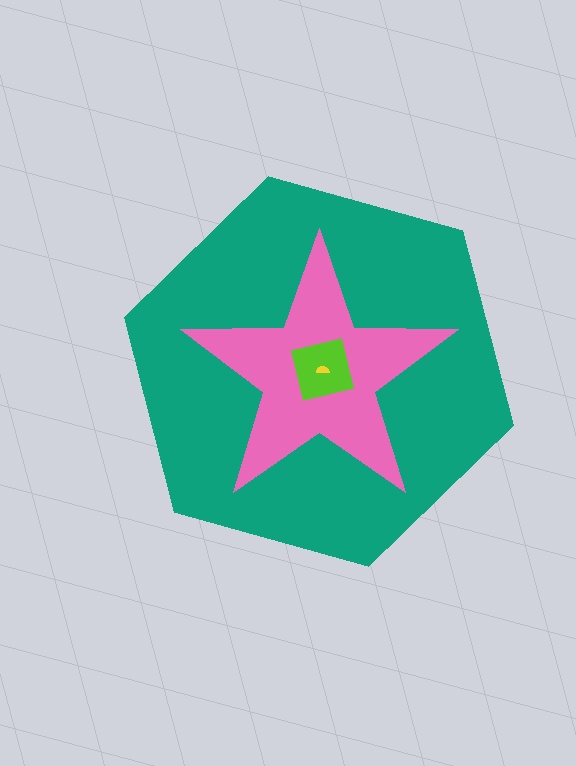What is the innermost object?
The yellow semicircle.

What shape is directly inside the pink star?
The lime square.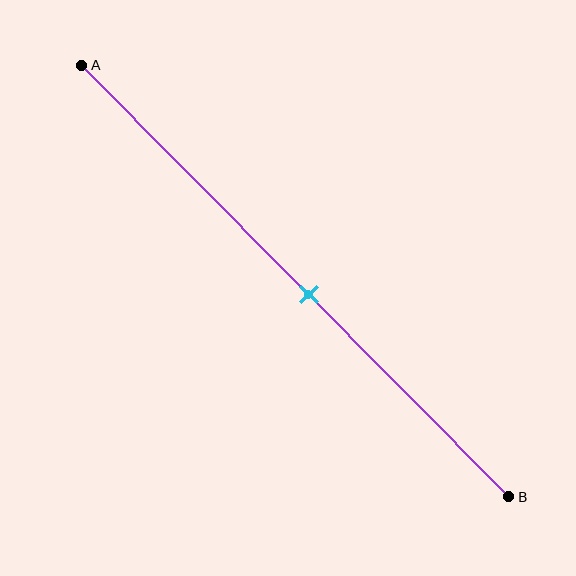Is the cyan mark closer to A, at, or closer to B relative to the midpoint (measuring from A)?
The cyan mark is closer to point B than the midpoint of segment AB.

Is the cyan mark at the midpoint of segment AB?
No, the mark is at about 55% from A, not at the 50% midpoint.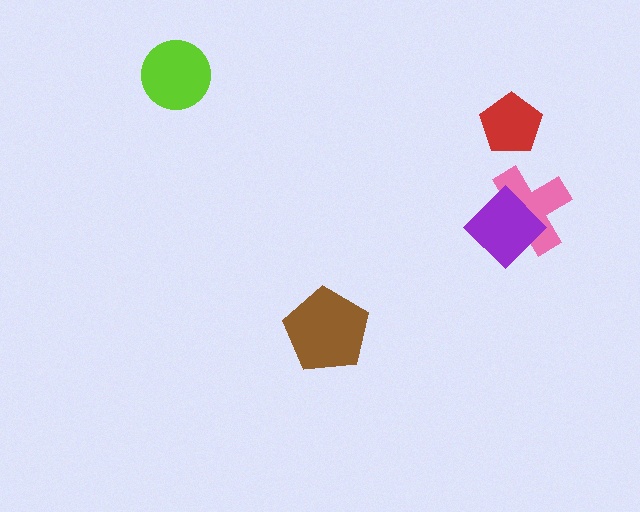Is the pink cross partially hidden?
Yes, it is partially covered by another shape.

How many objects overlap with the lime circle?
0 objects overlap with the lime circle.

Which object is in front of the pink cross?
The purple diamond is in front of the pink cross.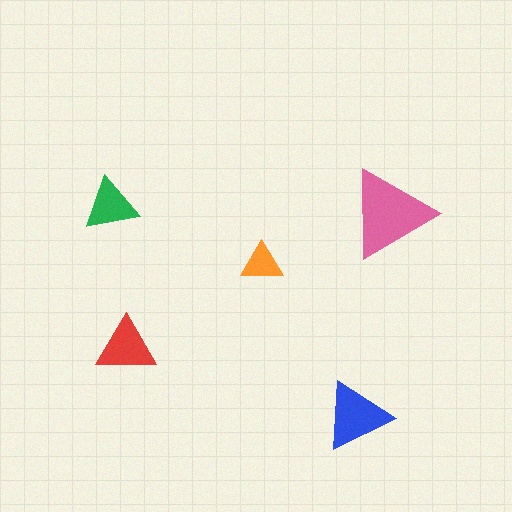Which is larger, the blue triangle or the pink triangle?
The pink one.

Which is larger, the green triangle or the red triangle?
The red one.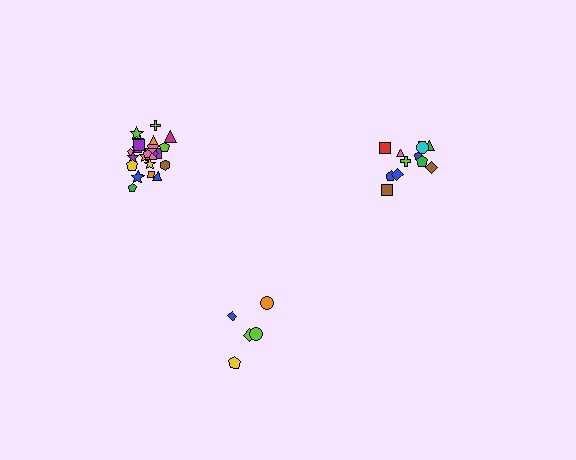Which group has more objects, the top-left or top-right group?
The top-left group.